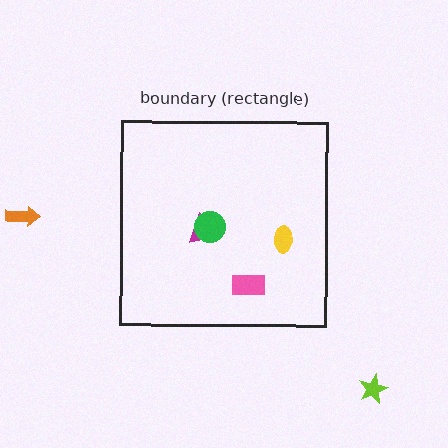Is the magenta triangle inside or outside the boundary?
Inside.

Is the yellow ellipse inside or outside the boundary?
Inside.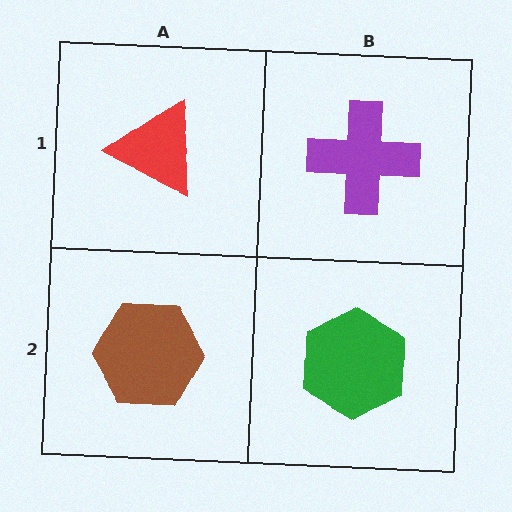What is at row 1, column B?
A purple cross.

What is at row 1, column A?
A red triangle.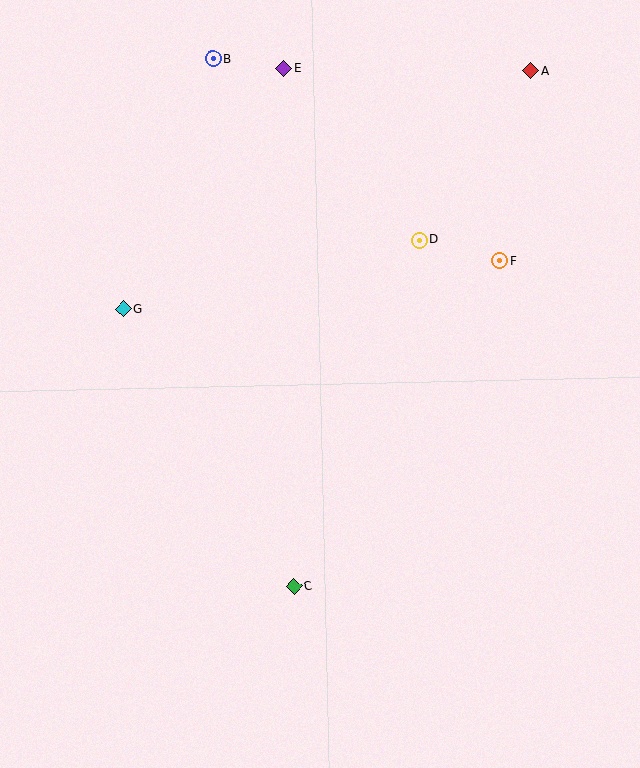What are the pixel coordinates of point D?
Point D is at (419, 240).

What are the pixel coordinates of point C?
Point C is at (294, 586).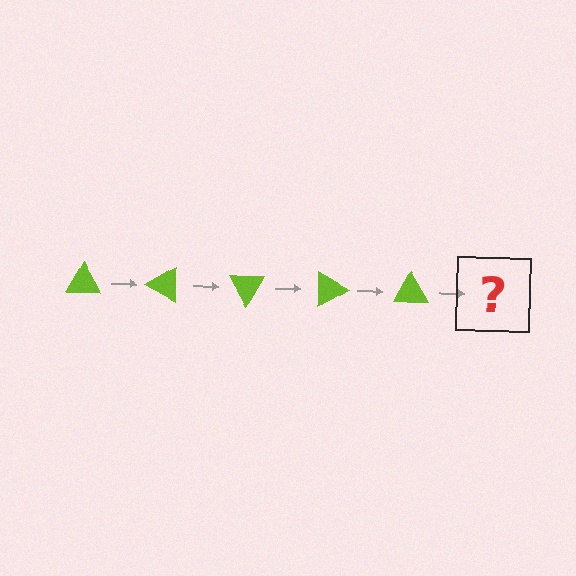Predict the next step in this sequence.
The next step is a lime triangle rotated 150 degrees.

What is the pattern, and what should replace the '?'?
The pattern is that the triangle rotates 30 degrees each step. The '?' should be a lime triangle rotated 150 degrees.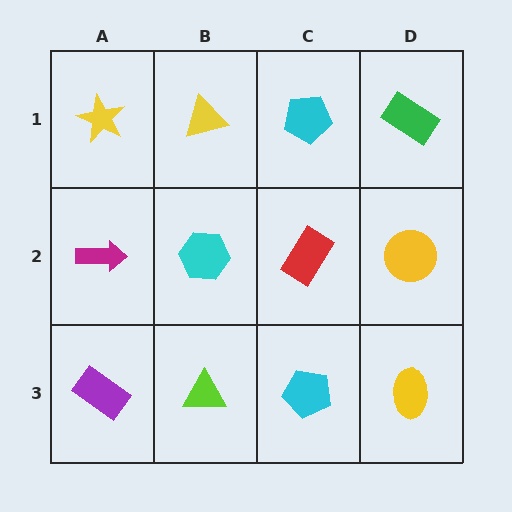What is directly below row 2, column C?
A cyan pentagon.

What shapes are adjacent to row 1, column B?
A cyan hexagon (row 2, column B), a yellow star (row 1, column A), a cyan pentagon (row 1, column C).